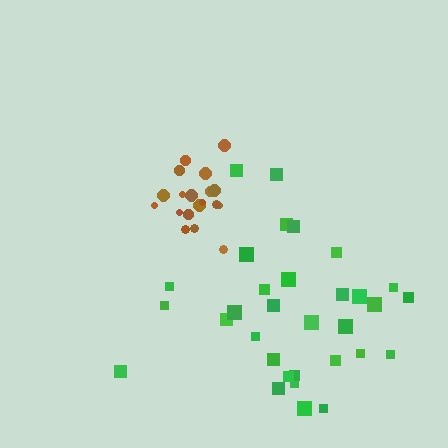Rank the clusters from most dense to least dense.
brown, green.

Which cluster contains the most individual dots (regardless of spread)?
Green (32).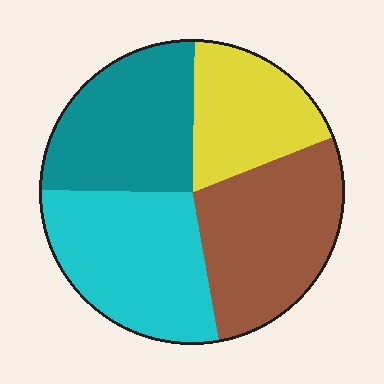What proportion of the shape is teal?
Teal covers about 25% of the shape.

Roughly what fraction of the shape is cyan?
Cyan covers around 30% of the shape.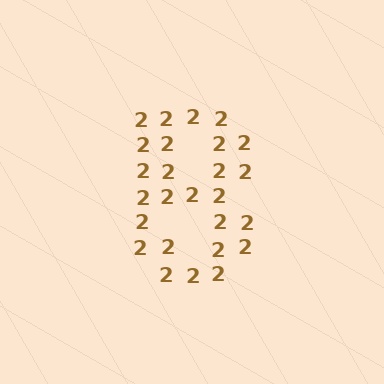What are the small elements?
The small elements are digit 2's.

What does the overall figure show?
The overall figure shows the digit 8.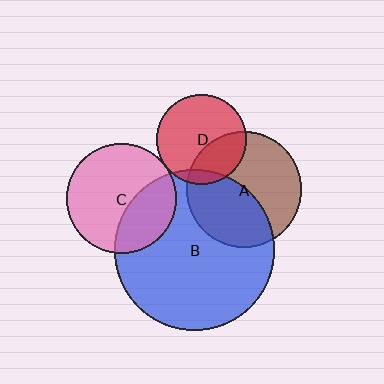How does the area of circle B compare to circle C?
Approximately 2.1 times.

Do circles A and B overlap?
Yes.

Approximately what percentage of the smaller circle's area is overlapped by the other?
Approximately 45%.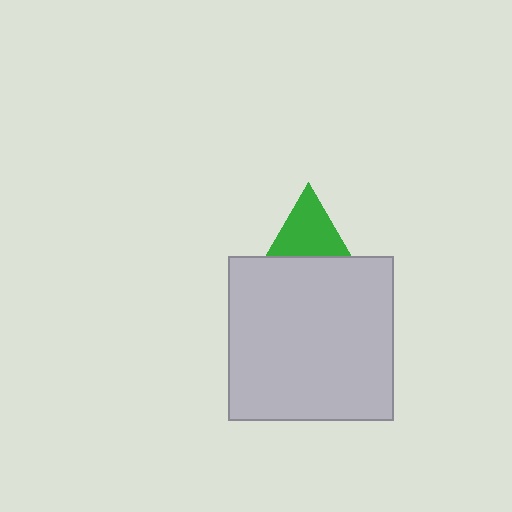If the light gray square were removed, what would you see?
You would see the complete green triangle.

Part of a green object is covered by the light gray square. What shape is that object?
It is a triangle.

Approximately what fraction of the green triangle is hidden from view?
Roughly 53% of the green triangle is hidden behind the light gray square.